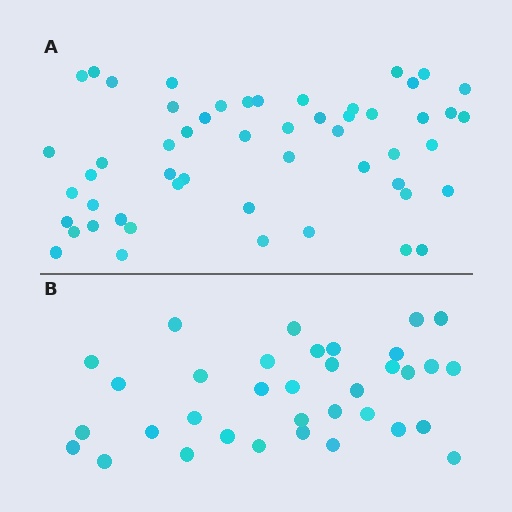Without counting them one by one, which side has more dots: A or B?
Region A (the top region) has more dots.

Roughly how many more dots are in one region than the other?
Region A has approximately 20 more dots than region B.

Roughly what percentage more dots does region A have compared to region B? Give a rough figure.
About 50% more.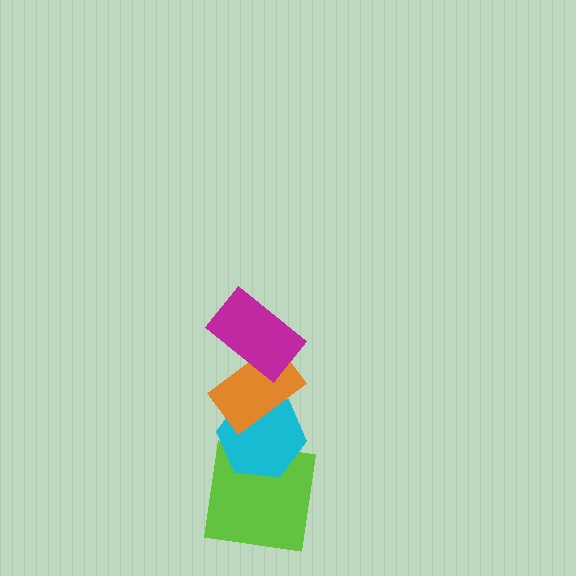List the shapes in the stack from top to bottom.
From top to bottom: the magenta rectangle, the orange rectangle, the cyan hexagon, the lime square.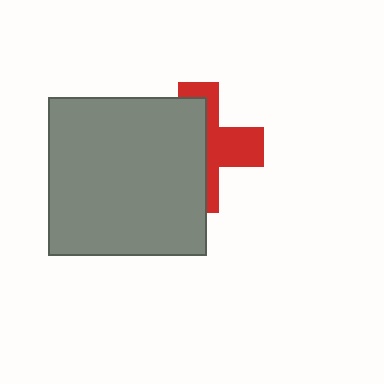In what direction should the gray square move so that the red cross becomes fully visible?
The gray square should move left. That is the shortest direction to clear the overlap and leave the red cross fully visible.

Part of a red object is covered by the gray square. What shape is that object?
It is a cross.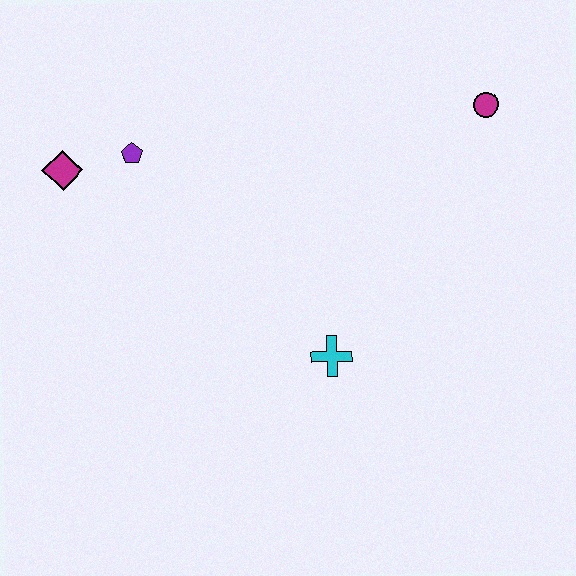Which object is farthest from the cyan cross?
The magenta diamond is farthest from the cyan cross.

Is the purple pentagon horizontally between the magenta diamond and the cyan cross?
Yes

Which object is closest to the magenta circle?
The cyan cross is closest to the magenta circle.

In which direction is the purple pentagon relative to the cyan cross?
The purple pentagon is above the cyan cross.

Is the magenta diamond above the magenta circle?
No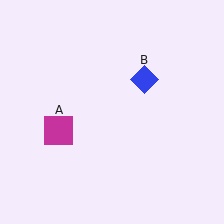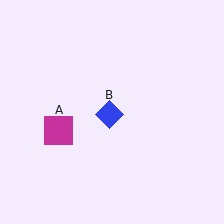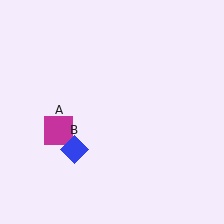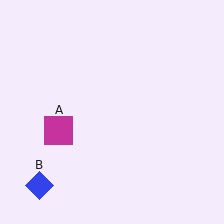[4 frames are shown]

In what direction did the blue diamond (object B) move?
The blue diamond (object B) moved down and to the left.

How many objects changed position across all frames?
1 object changed position: blue diamond (object B).